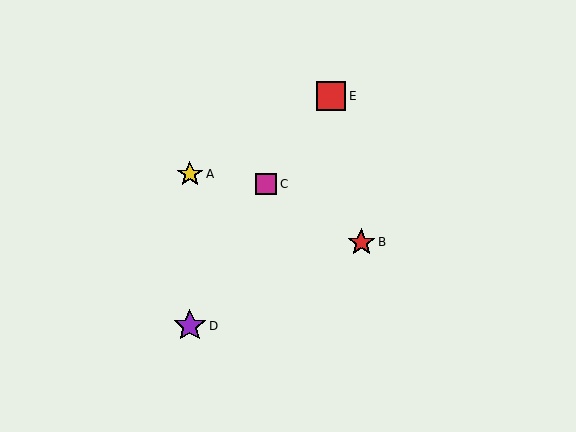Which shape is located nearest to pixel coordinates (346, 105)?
The red square (labeled E) at (331, 96) is nearest to that location.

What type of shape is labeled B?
Shape B is a red star.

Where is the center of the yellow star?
The center of the yellow star is at (190, 174).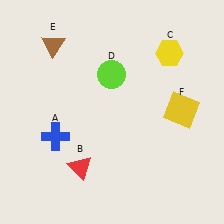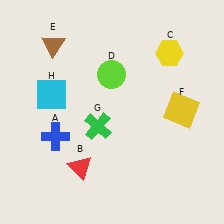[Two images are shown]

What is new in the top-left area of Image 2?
A cyan square (H) was added in the top-left area of Image 2.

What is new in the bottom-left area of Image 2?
A green cross (G) was added in the bottom-left area of Image 2.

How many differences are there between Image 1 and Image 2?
There are 2 differences between the two images.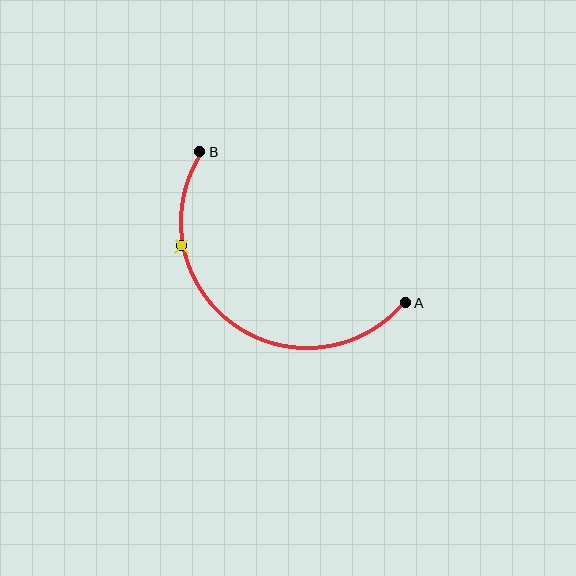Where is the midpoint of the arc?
The arc midpoint is the point on the curve farthest from the straight line joining A and B. It sits below and to the left of that line.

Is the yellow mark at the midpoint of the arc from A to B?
No. The yellow mark lies on the arc but is closer to endpoint B. The arc midpoint would be at the point on the curve equidistant along the arc from both A and B.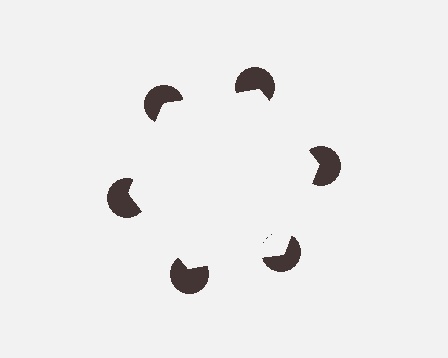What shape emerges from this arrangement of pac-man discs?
An illusory hexagon — its edges are inferred from the aligned wedge cuts in the pac-man discs, not physically drawn.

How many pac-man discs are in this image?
There are 6 — one at each vertex of the illusory hexagon.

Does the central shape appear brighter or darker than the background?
It typically appears slightly brighter than the background, even though no actual brightness change is drawn.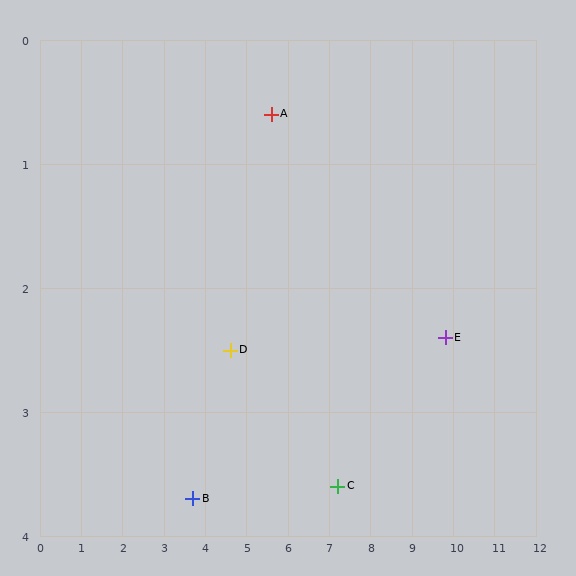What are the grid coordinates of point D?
Point D is at approximately (4.6, 2.5).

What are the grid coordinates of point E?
Point E is at approximately (9.8, 2.4).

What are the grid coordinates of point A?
Point A is at approximately (5.6, 0.6).